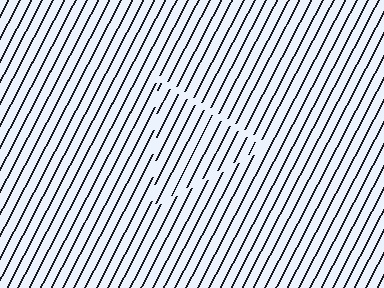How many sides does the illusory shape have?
3 sides — the line-ends trace a triangle.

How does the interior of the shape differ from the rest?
The interior of the shape contains the same grating, shifted by half a period — the contour is defined by the phase discontinuity where line-ends from the inner and outer gratings abut.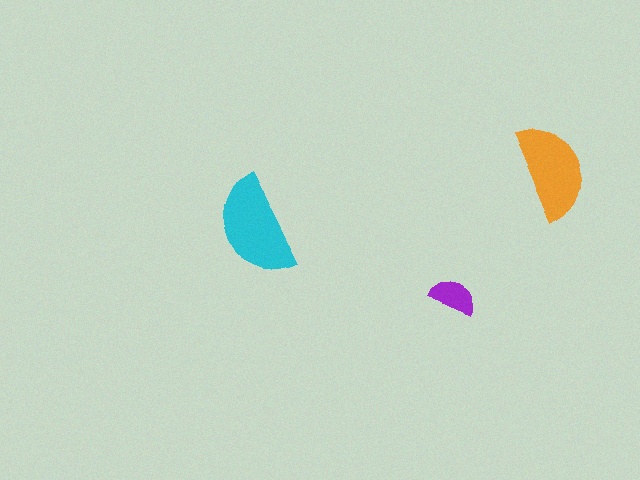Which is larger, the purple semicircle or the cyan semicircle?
The cyan one.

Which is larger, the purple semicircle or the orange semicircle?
The orange one.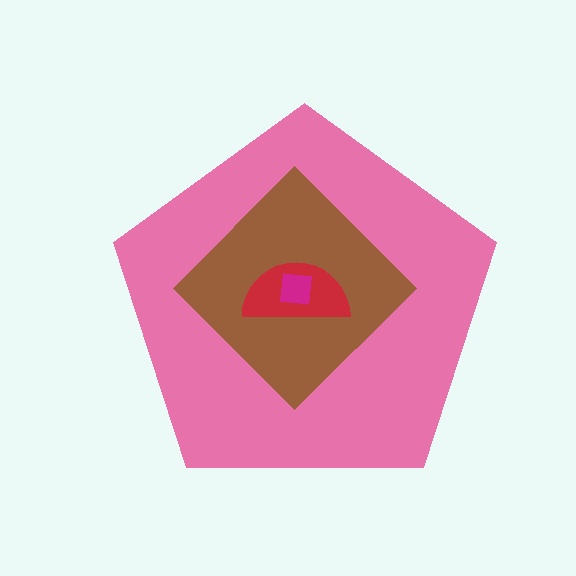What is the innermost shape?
The magenta square.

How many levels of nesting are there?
4.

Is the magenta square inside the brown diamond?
Yes.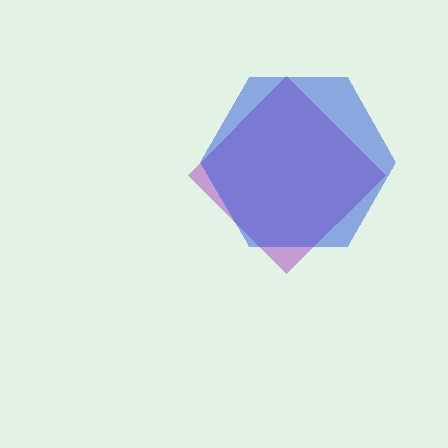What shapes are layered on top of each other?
The layered shapes are: a purple diamond, a blue hexagon.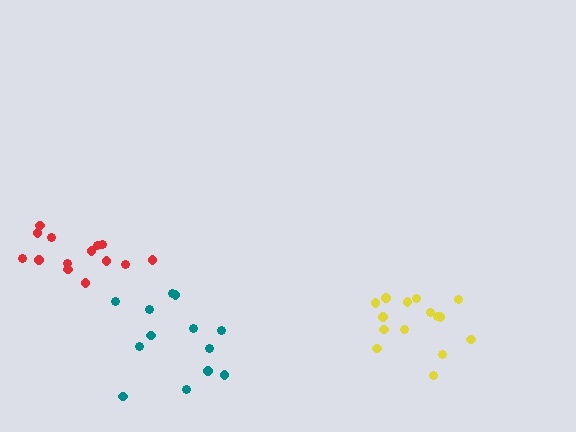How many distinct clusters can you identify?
There are 3 distinct clusters.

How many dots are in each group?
Group 1: 14 dots, Group 2: 13 dots, Group 3: 15 dots (42 total).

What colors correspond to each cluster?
The clusters are colored: red, teal, yellow.